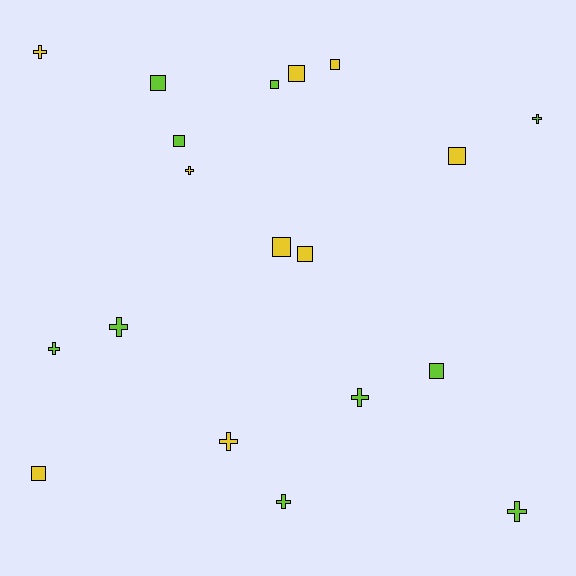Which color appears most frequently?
Lime, with 10 objects.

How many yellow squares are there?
There are 6 yellow squares.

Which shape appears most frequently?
Square, with 10 objects.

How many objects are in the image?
There are 19 objects.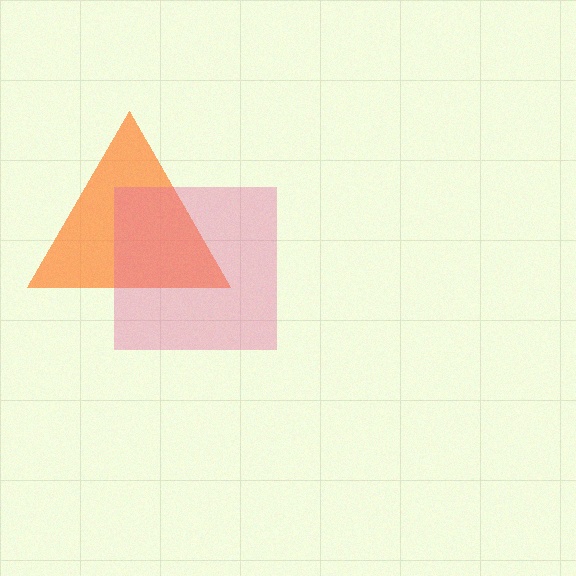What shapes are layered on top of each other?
The layered shapes are: an orange triangle, a pink square.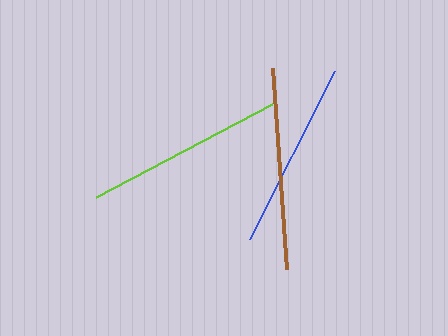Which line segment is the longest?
The brown line is the longest at approximately 201 pixels.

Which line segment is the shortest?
The blue line is the shortest at approximately 188 pixels.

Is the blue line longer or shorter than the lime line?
The lime line is longer than the blue line.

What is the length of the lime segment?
The lime segment is approximately 199 pixels long.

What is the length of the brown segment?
The brown segment is approximately 201 pixels long.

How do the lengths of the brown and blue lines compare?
The brown and blue lines are approximately the same length.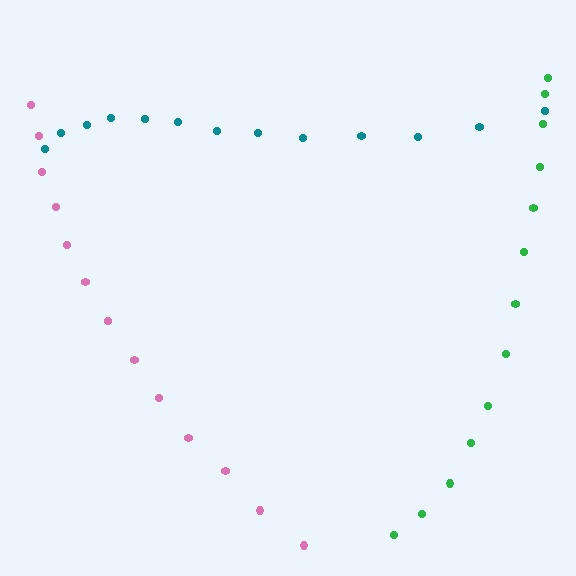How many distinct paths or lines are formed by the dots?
There are 3 distinct paths.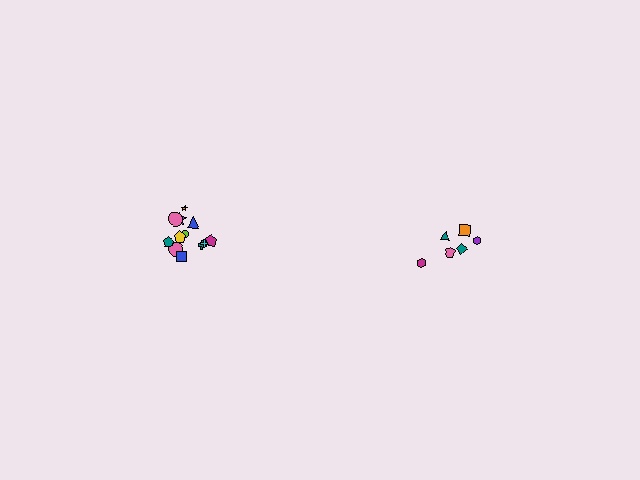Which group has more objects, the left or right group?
The left group.